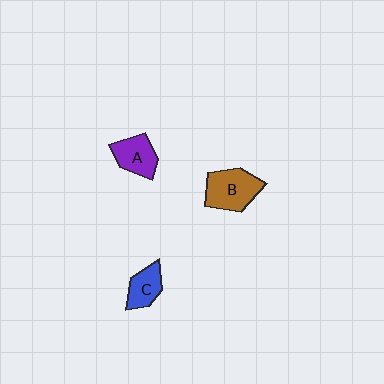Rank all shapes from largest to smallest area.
From largest to smallest: B (brown), A (purple), C (blue).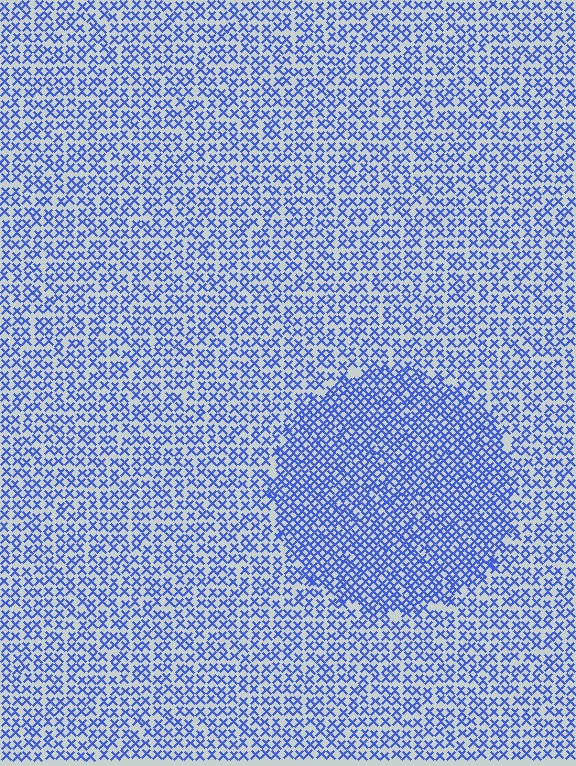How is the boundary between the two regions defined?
The boundary is defined by a change in element density (approximately 1.7x ratio). All elements are the same color, size, and shape.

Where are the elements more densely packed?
The elements are more densely packed inside the circle boundary.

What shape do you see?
I see a circle.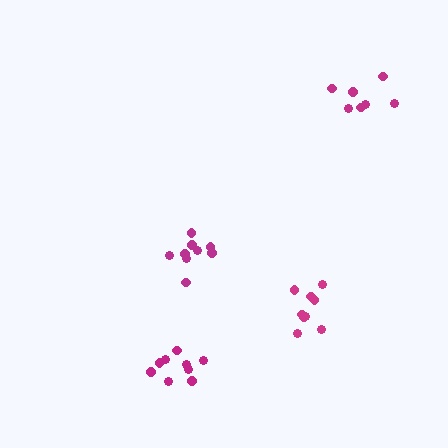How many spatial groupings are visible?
There are 4 spatial groupings.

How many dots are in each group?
Group 1: 9 dots, Group 2: 9 dots, Group 3: 9 dots, Group 4: 7 dots (34 total).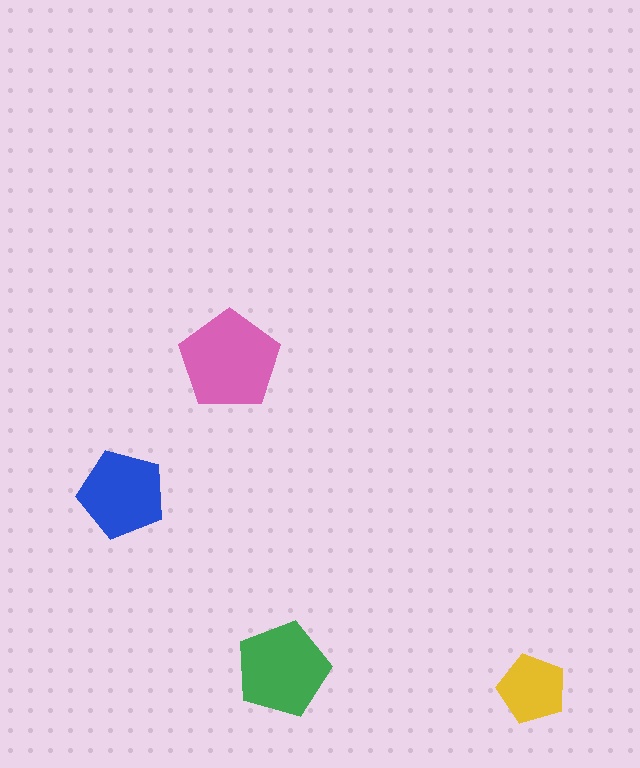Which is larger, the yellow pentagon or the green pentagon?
The green one.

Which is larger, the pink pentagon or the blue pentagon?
The pink one.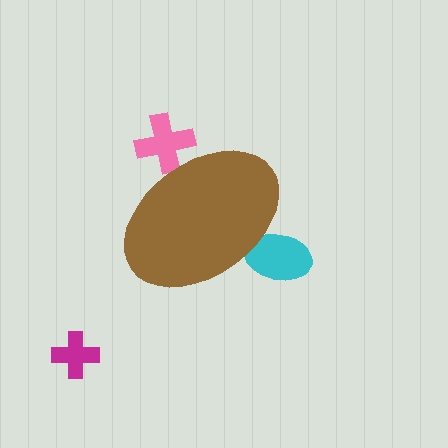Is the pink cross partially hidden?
Yes, the pink cross is partially hidden behind the brown ellipse.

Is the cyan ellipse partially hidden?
Yes, the cyan ellipse is partially hidden behind the brown ellipse.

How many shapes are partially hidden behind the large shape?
2 shapes are partially hidden.